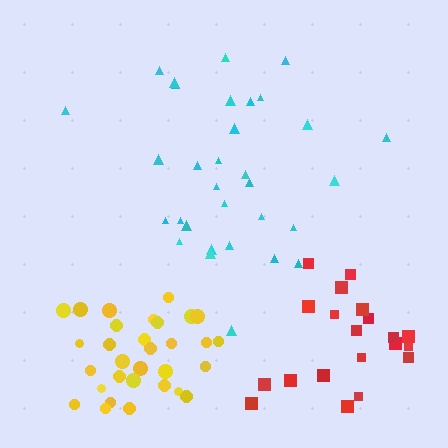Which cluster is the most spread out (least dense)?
Red.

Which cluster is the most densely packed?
Yellow.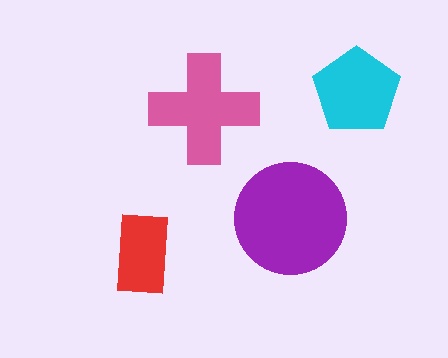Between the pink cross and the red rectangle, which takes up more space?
The pink cross.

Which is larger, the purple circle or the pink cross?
The purple circle.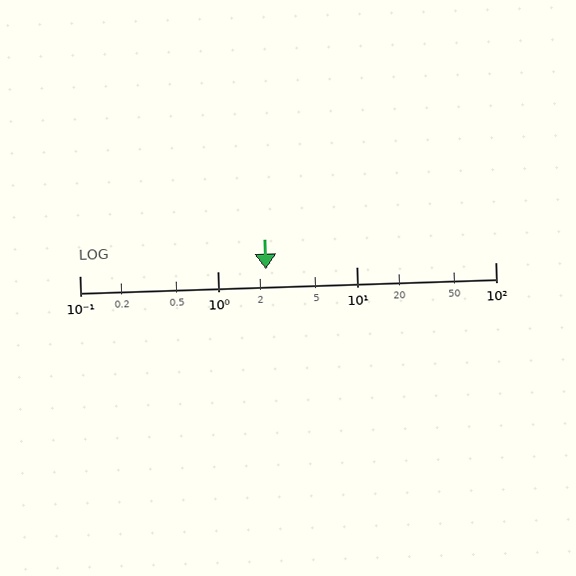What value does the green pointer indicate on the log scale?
The pointer indicates approximately 2.2.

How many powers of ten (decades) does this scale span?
The scale spans 3 decades, from 0.1 to 100.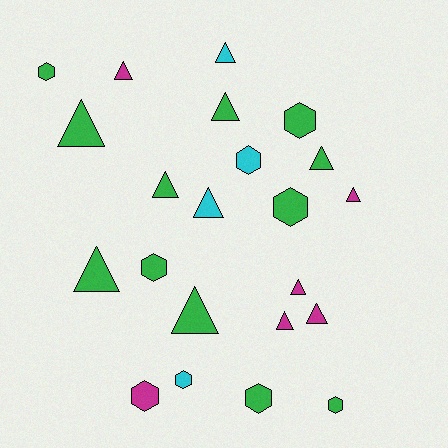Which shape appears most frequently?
Triangle, with 13 objects.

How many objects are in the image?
There are 22 objects.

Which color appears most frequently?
Green, with 12 objects.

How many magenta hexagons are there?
There is 1 magenta hexagon.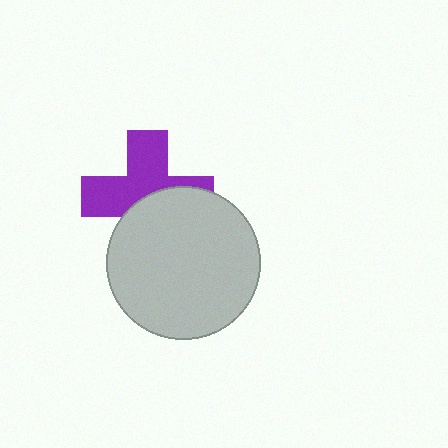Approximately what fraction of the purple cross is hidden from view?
Roughly 44% of the purple cross is hidden behind the light gray circle.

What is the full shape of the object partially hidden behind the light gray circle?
The partially hidden object is a purple cross.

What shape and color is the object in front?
The object in front is a light gray circle.